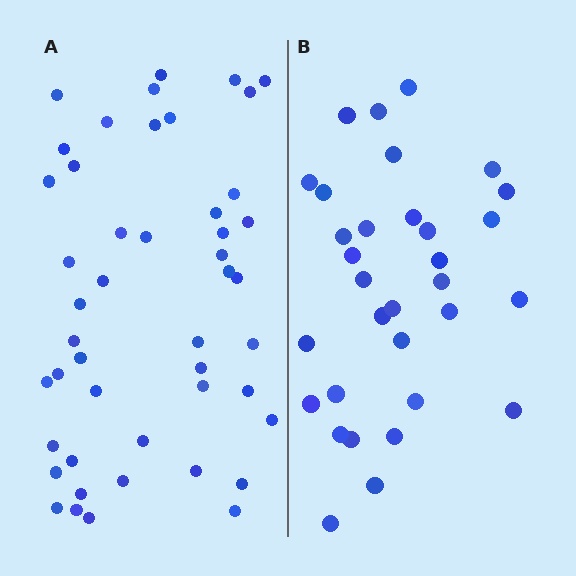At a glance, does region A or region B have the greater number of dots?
Region A (the left region) has more dots.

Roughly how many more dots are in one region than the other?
Region A has approximately 15 more dots than region B.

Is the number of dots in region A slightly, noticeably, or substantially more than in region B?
Region A has substantially more. The ratio is roughly 1.5 to 1.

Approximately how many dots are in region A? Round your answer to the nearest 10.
About 50 dots. (The exact count is 47, which rounds to 50.)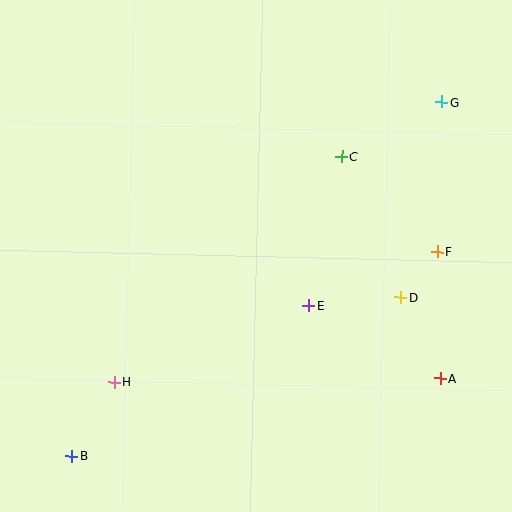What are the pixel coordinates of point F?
Point F is at (438, 252).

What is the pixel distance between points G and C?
The distance between G and C is 114 pixels.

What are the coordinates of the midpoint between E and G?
The midpoint between E and G is at (375, 204).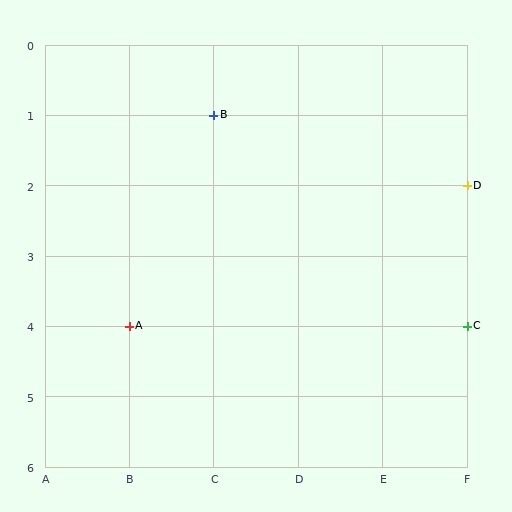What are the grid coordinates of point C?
Point C is at grid coordinates (F, 4).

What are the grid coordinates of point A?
Point A is at grid coordinates (B, 4).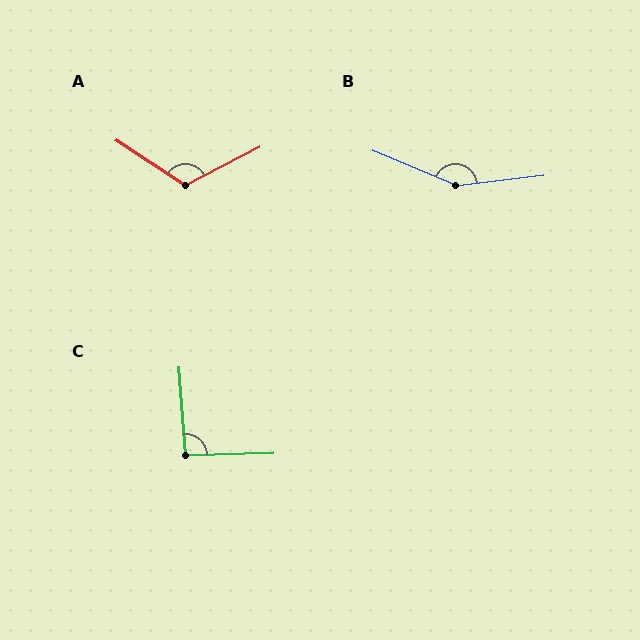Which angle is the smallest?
C, at approximately 93 degrees.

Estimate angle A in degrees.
Approximately 119 degrees.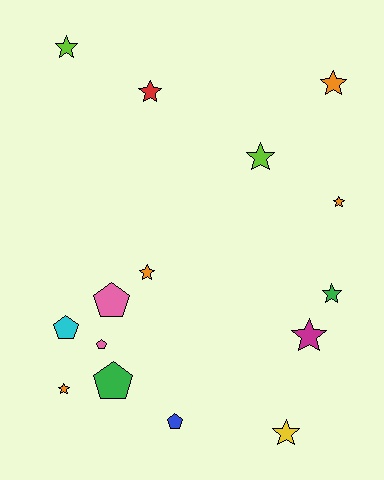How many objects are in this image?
There are 15 objects.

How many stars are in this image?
There are 10 stars.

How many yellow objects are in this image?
There is 1 yellow object.